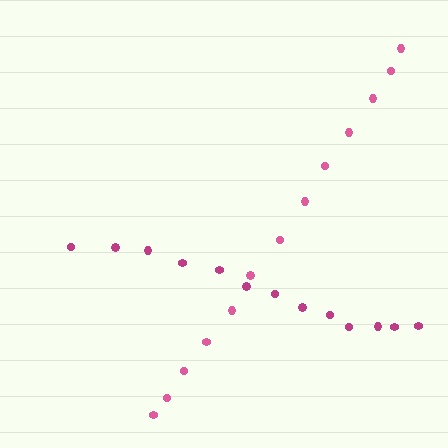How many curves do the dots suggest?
There are 2 distinct paths.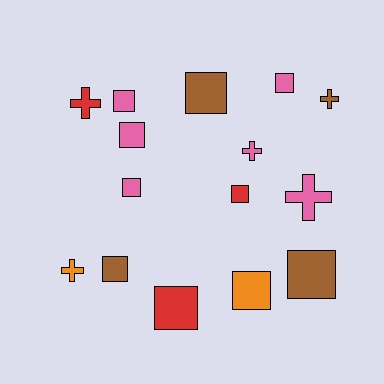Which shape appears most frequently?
Square, with 10 objects.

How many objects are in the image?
There are 15 objects.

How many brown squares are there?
There are 3 brown squares.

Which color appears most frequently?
Pink, with 6 objects.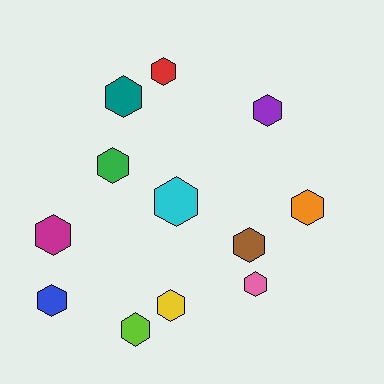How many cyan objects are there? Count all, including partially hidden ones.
There is 1 cyan object.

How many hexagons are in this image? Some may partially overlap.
There are 12 hexagons.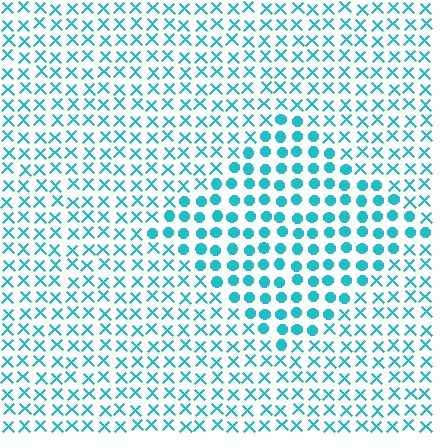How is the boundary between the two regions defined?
The boundary is defined by a change in element shape: circles inside vs. X marks outside. All elements share the same color and spacing.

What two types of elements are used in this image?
The image uses circles inside the diamond region and X marks outside it.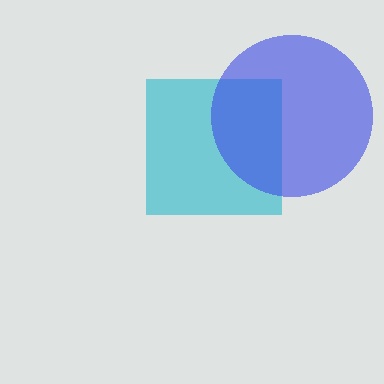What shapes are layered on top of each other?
The layered shapes are: a cyan square, a blue circle.